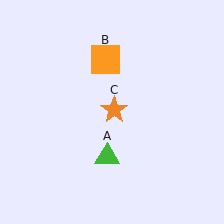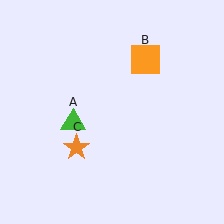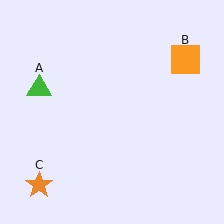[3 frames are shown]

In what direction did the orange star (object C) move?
The orange star (object C) moved down and to the left.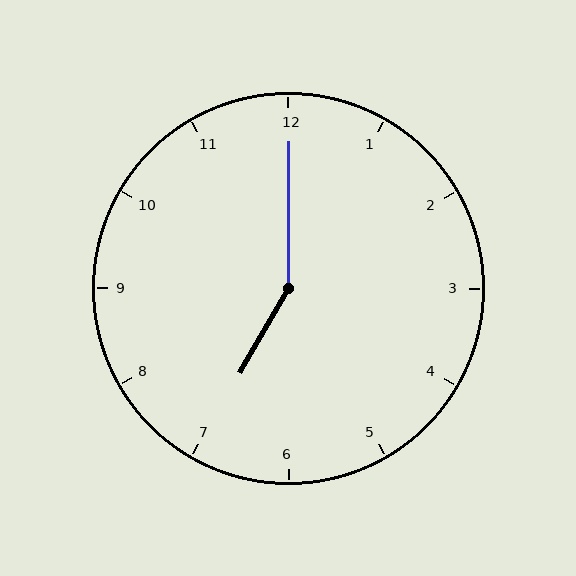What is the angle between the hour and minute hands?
Approximately 150 degrees.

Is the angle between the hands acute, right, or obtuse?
It is obtuse.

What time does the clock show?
7:00.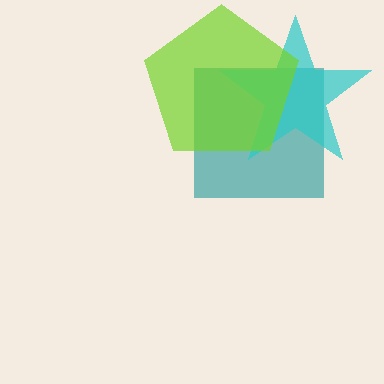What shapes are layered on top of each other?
The layered shapes are: a teal square, a cyan star, a lime pentagon.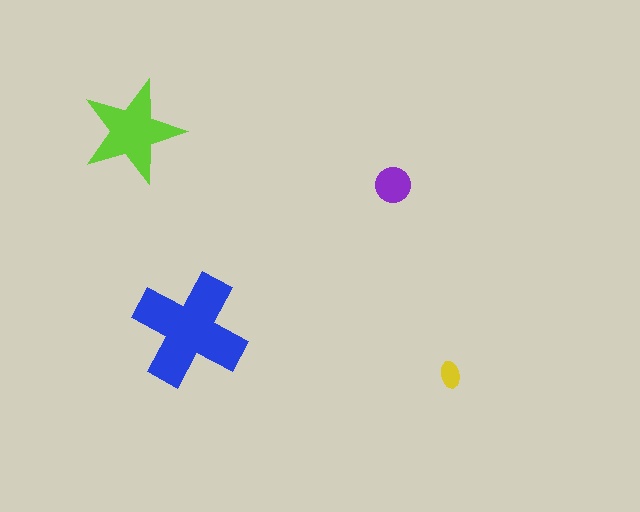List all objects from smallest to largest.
The yellow ellipse, the purple circle, the lime star, the blue cross.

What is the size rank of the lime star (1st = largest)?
2nd.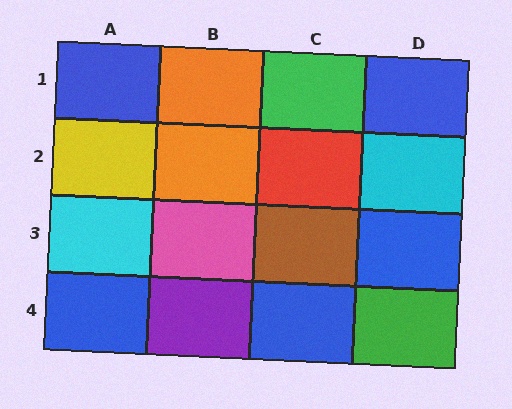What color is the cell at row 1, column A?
Blue.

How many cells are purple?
1 cell is purple.